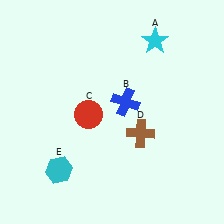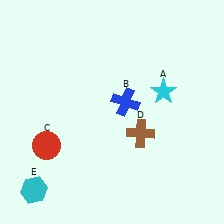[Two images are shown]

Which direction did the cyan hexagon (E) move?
The cyan hexagon (E) moved left.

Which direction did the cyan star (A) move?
The cyan star (A) moved down.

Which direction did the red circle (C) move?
The red circle (C) moved left.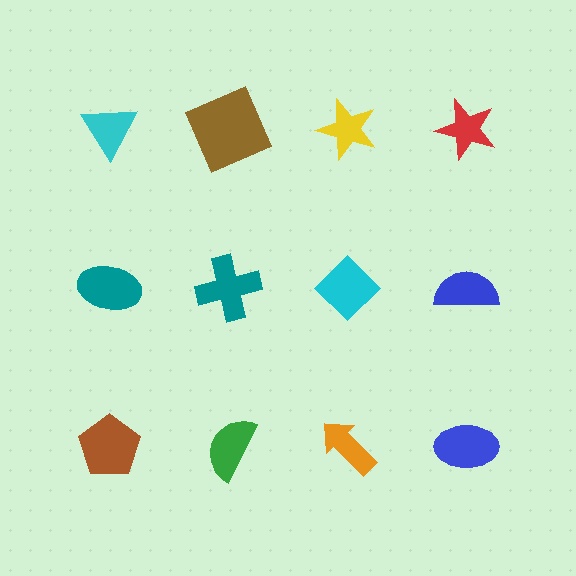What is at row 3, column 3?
An orange arrow.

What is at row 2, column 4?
A blue semicircle.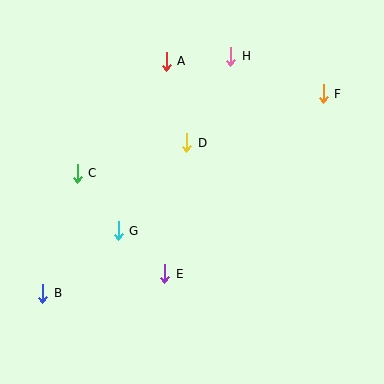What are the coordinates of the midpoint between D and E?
The midpoint between D and E is at (176, 208).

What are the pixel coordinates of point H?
Point H is at (231, 56).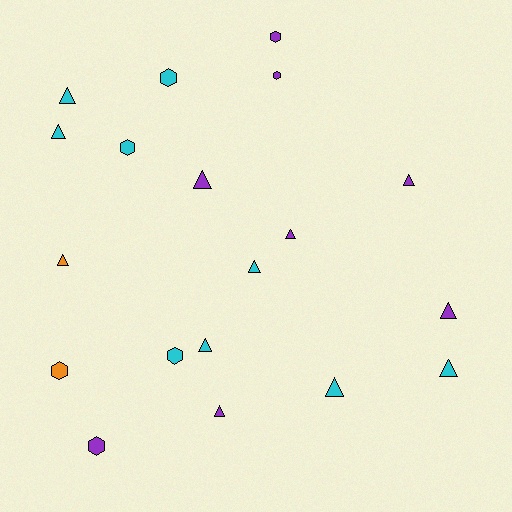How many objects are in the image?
There are 19 objects.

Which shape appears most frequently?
Triangle, with 12 objects.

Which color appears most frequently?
Cyan, with 9 objects.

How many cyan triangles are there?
There are 6 cyan triangles.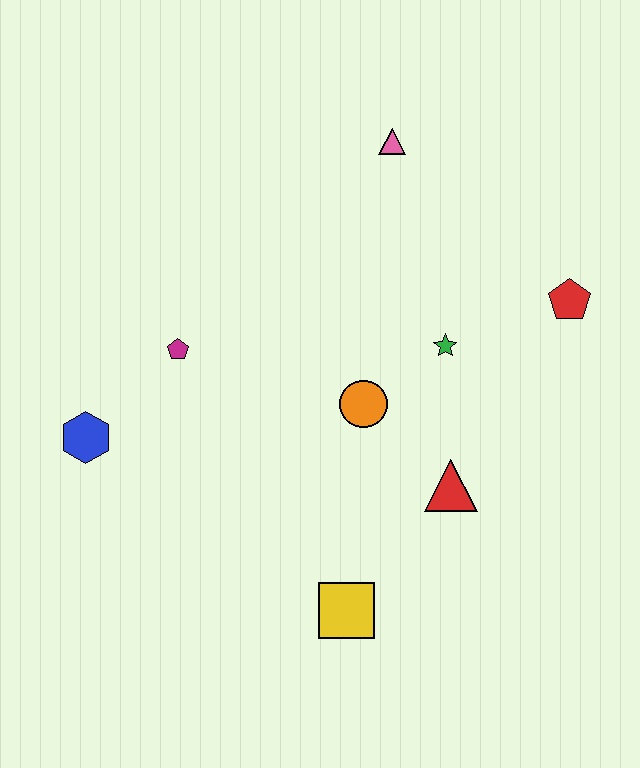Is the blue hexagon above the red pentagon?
No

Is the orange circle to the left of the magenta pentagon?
No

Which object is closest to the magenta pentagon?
The blue hexagon is closest to the magenta pentagon.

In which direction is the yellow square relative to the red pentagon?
The yellow square is below the red pentagon.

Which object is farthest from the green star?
The blue hexagon is farthest from the green star.